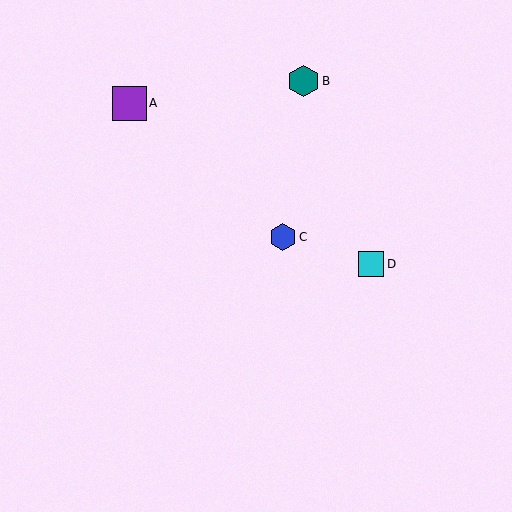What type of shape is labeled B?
Shape B is a teal hexagon.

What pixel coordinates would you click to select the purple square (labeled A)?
Click at (129, 103) to select the purple square A.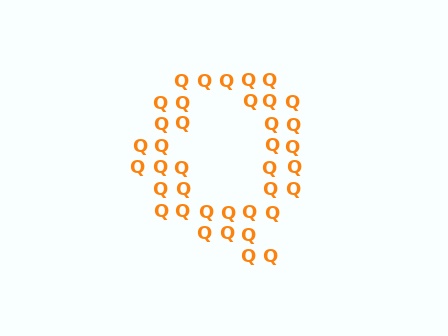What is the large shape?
The large shape is the letter Q.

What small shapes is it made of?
It is made of small letter Q's.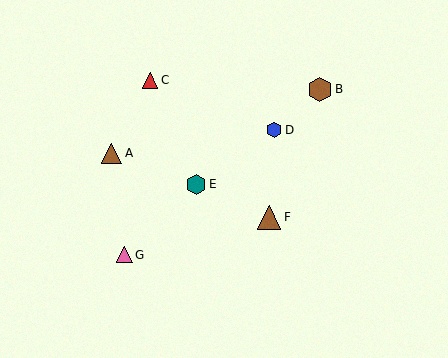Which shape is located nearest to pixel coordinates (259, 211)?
The brown triangle (labeled F) at (269, 217) is nearest to that location.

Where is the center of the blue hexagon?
The center of the blue hexagon is at (274, 130).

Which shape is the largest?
The brown hexagon (labeled B) is the largest.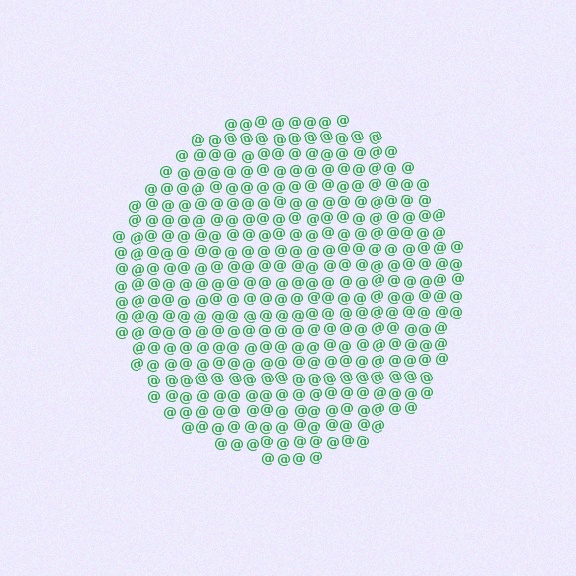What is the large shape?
The large shape is a circle.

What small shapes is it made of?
It is made of small at signs.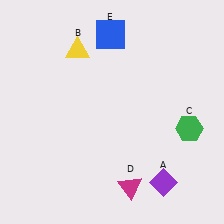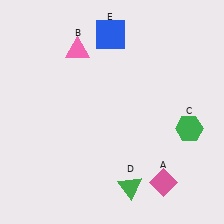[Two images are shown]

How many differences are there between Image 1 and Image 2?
There are 3 differences between the two images.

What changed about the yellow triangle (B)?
In Image 1, B is yellow. In Image 2, it changed to pink.